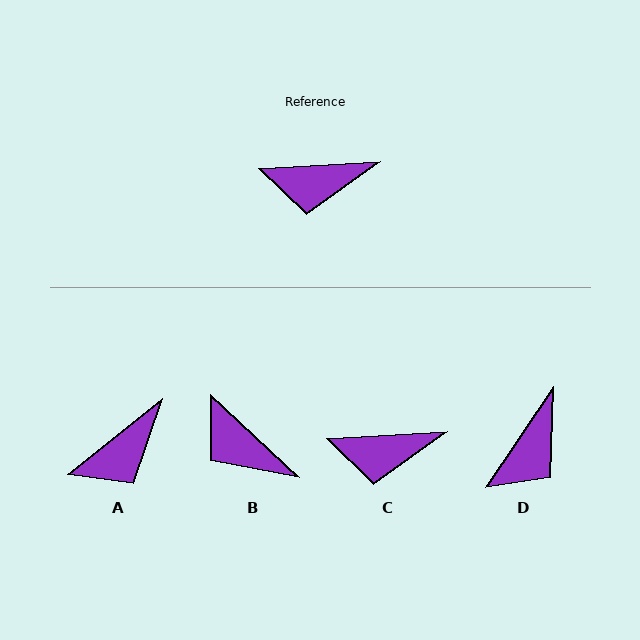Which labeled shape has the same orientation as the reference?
C.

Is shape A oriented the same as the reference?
No, it is off by about 36 degrees.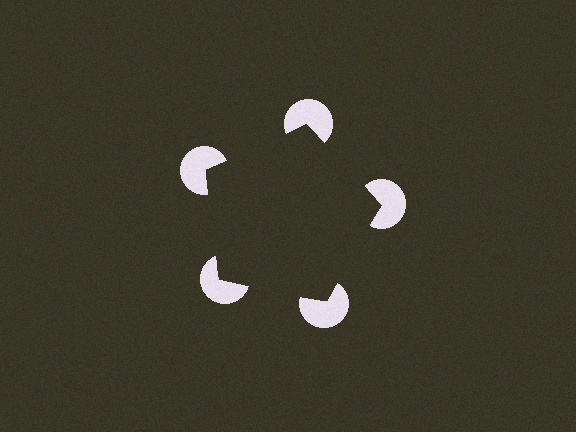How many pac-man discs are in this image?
There are 5 — one at each vertex of the illusory pentagon.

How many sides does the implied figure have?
5 sides.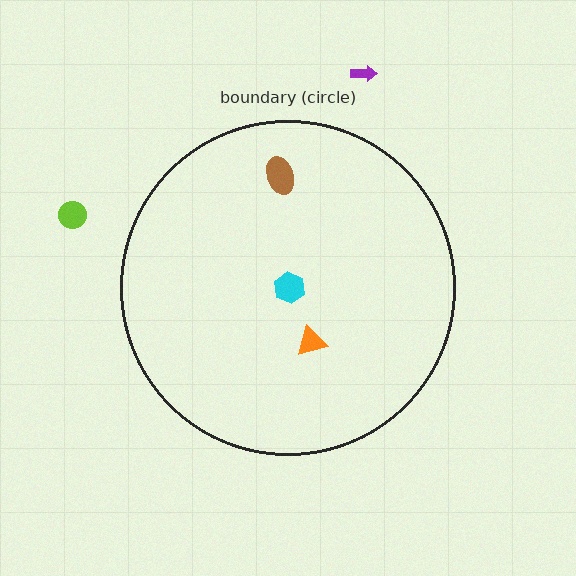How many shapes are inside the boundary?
3 inside, 2 outside.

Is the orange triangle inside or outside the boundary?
Inside.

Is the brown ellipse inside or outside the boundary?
Inside.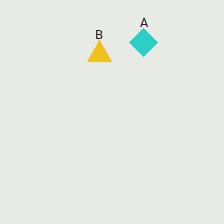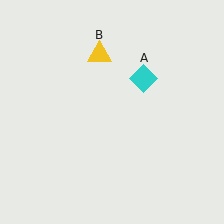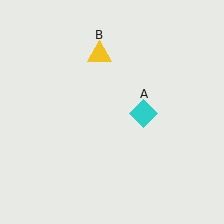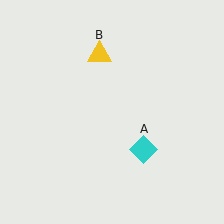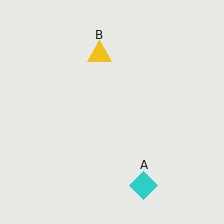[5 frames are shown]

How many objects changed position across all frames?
1 object changed position: cyan diamond (object A).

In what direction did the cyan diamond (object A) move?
The cyan diamond (object A) moved down.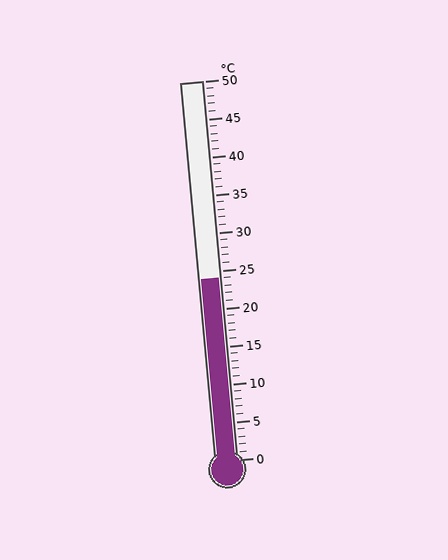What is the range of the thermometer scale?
The thermometer scale ranges from 0°C to 50°C.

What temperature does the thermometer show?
The thermometer shows approximately 24°C.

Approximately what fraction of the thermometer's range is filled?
The thermometer is filled to approximately 50% of its range.